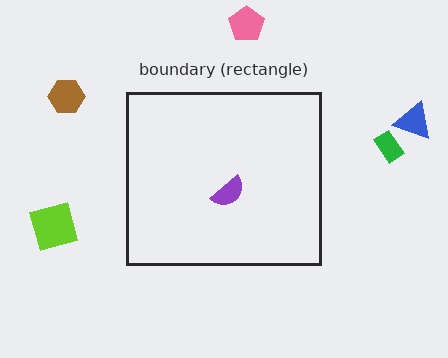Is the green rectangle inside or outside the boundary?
Outside.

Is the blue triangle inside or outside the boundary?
Outside.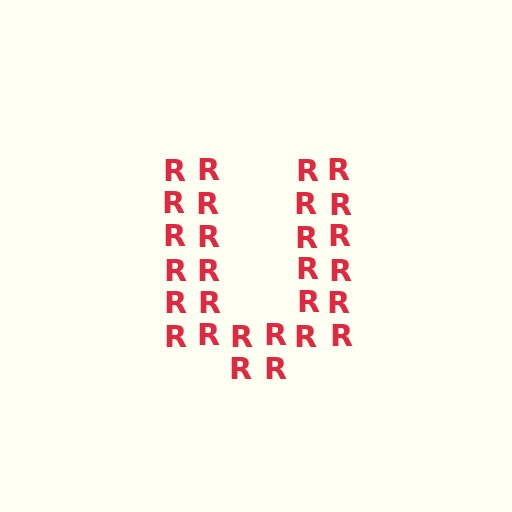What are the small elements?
The small elements are letter R's.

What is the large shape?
The large shape is the letter U.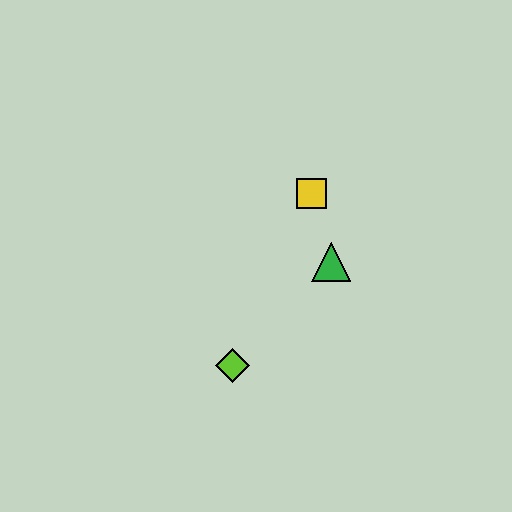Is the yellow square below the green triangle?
No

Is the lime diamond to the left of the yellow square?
Yes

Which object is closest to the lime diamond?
The green triangle is closest to the lime diamond.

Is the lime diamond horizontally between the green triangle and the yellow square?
No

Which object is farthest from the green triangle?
The lime diamond is farthest from the green triangle.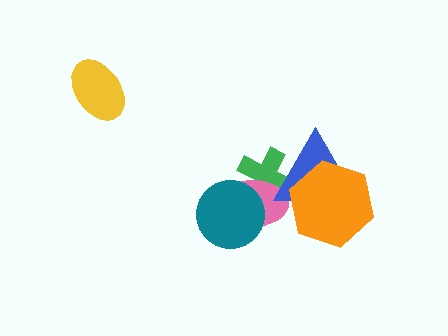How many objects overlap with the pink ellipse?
3 objects overlap with the pink ellipse.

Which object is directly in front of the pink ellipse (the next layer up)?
The blue triangle is directly in front of the pink ellipse.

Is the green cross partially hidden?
Yes, it is partially covered by another shape.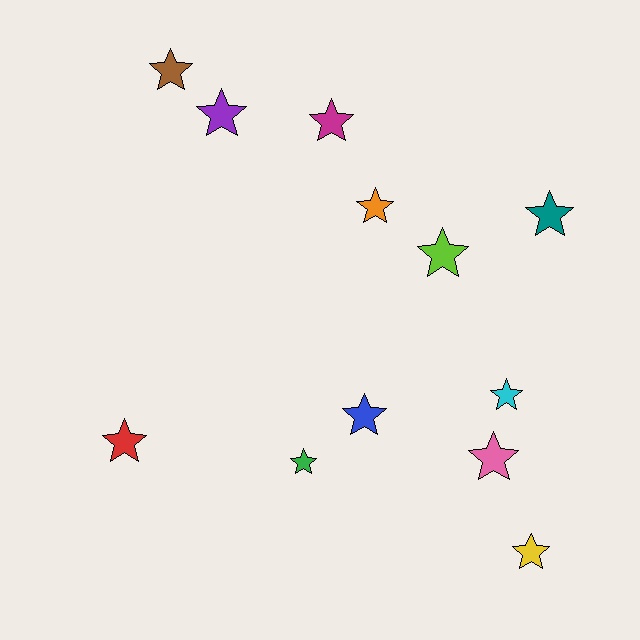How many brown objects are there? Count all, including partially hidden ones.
There is 1 brown object.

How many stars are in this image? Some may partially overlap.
There are 12 stars.